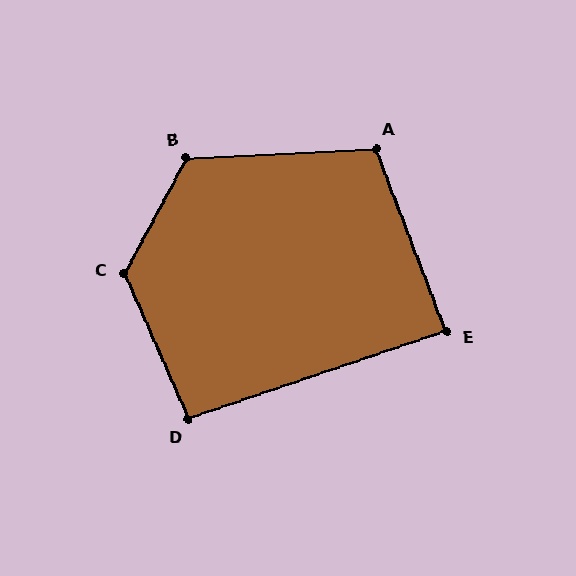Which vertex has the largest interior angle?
C, at approximately 128 degrees.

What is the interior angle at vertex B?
Approximately 121 degrees (obtuse).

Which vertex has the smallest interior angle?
E, at approximately 88 degrees.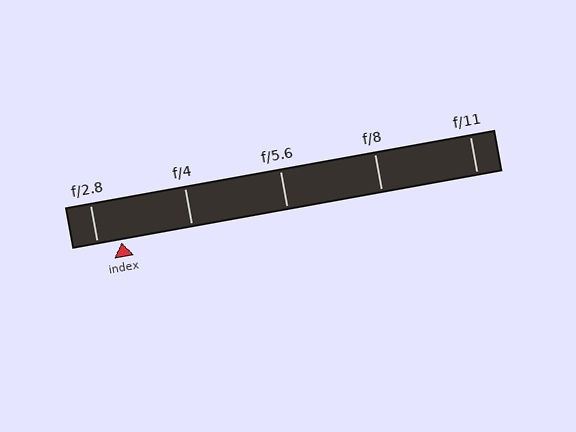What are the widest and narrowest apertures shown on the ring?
The widest aperture shown is f/2.8 and the narrowest is f/11.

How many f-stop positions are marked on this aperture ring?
There are 5 f-stop positions marked.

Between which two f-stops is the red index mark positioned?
The index mark is between f/2.8 and f/4.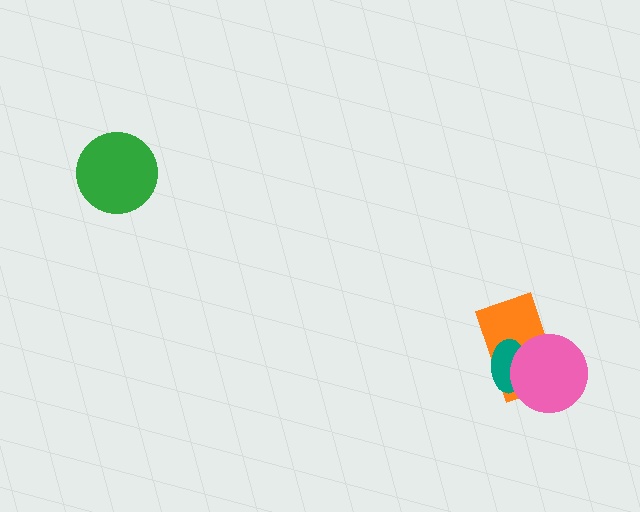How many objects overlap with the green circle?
0 objects overlap with the green circle.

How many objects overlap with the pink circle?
2 objects overlap with the pink circle.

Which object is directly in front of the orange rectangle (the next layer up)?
The teal ellipse is directly in front of the orange rectangle.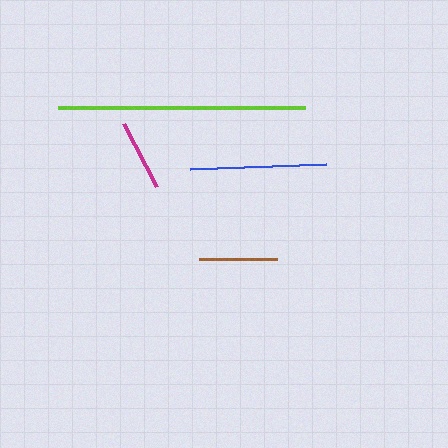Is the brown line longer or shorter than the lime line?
The lime line is longer than the brown line.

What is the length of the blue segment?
The blue segment is approximately 137 pixels long.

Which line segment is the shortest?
The magenta line is the shortest at approximately 72 pixels.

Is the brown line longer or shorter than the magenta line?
The brown line is longer than the magenta line.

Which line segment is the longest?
The lime line is the longest at approximately 247 pixels.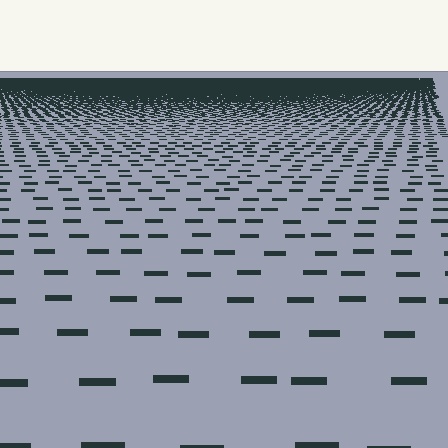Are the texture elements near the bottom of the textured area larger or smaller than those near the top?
Larger. Near the bottom, elements are closer to the viewer and appear at a bigger on-screen size.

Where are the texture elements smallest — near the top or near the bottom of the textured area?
Near the top.